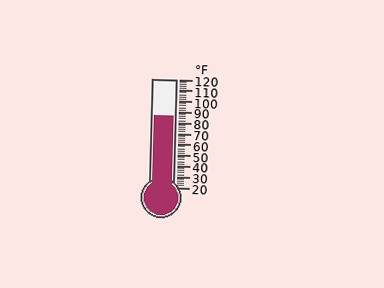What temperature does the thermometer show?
The thermometer shows approximately 86°F.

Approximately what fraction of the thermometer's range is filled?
The thermometer is filled to approximately 65% of its range.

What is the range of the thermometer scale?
The thermometer scale ranges from 20°F to 120°F.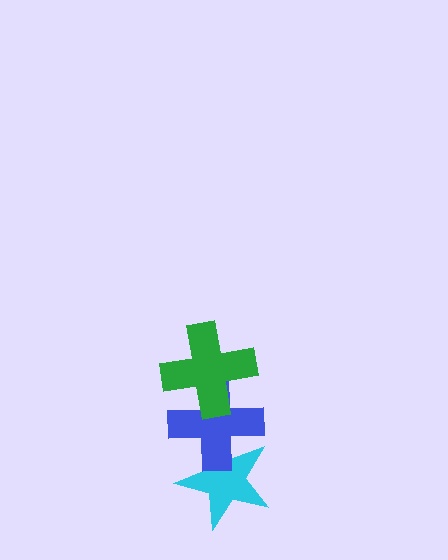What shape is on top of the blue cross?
The green cross is on top of the blue cross.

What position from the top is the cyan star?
The cyan star is 3rd from the top.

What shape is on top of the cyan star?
The blue cross is on top of the cyan star.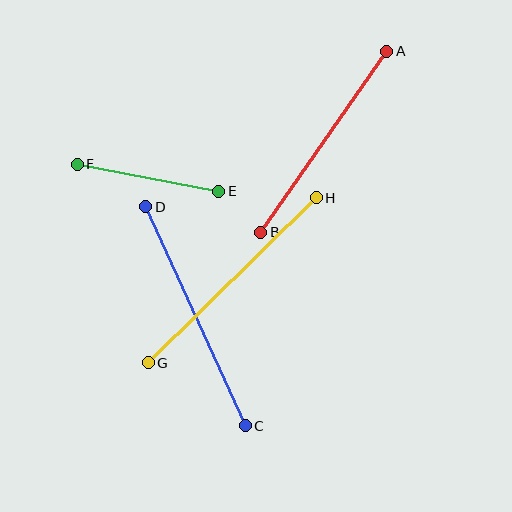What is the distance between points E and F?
The distance is approximately 144 pixels.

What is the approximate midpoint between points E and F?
The midpoint is at approximately (148, 178) pixels.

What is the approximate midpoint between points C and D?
The midpoint is at approximately (195, 316) pixels.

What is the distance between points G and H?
The distance is approximately 236 pixels.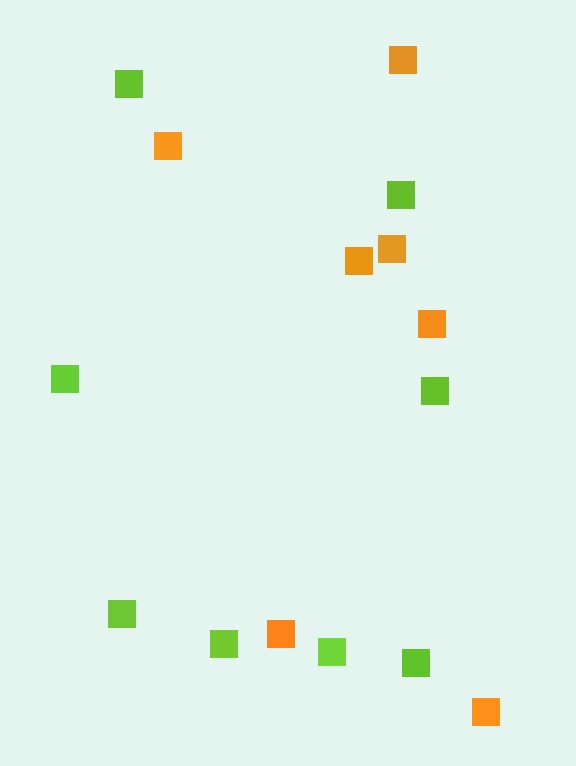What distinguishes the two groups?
There are 2 groups: one group of lime squares (8) and one group of orange squares (7).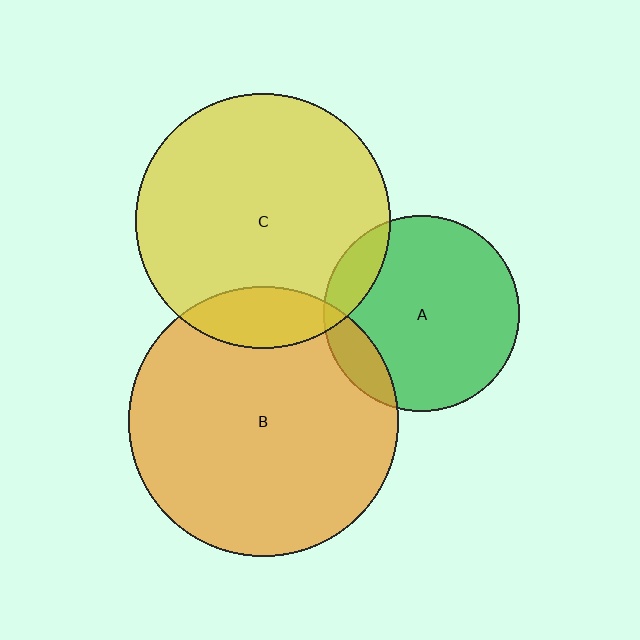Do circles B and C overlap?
Yes.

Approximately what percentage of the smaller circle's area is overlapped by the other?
Approximately 15%.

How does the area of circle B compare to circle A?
Approximately 1.9 times.